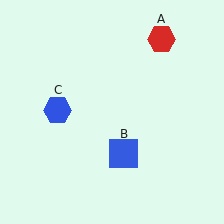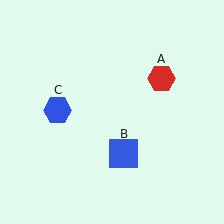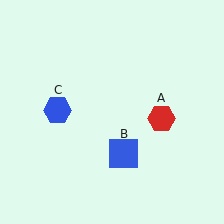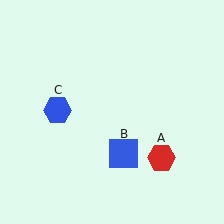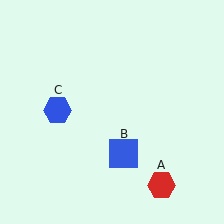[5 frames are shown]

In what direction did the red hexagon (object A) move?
The red hexagon (object A) moved down.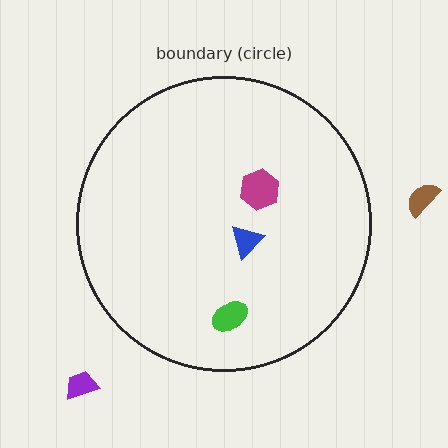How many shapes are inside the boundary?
3 inside, 2 outside.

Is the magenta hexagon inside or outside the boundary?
Inside.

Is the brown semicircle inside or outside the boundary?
Outside.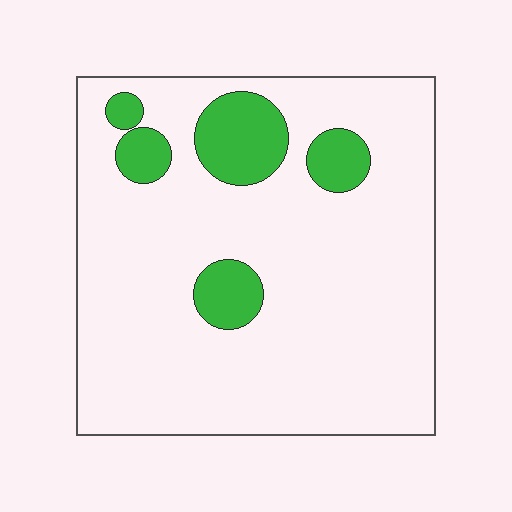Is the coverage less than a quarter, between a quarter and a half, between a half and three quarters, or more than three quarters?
Less than a quarter.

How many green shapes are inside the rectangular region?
5.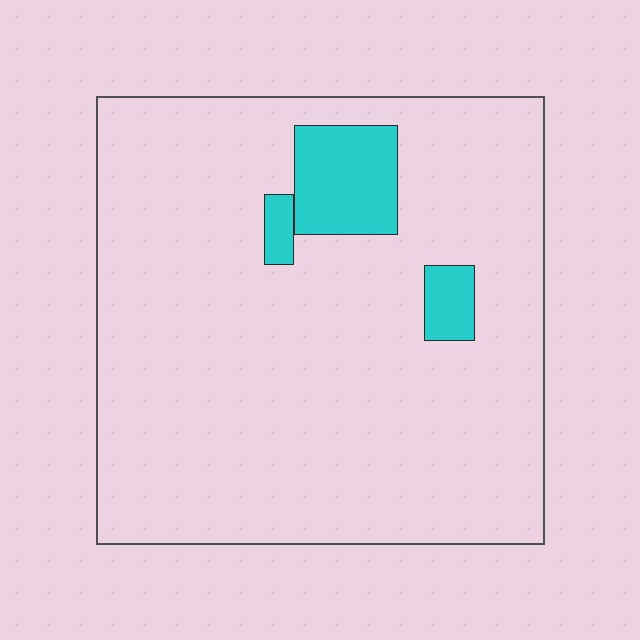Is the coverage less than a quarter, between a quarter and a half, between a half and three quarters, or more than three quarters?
Less than a quarter.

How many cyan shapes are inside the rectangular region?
3.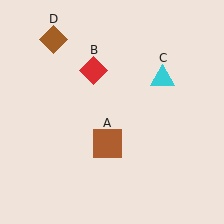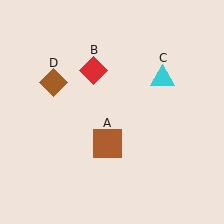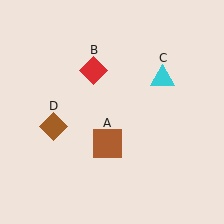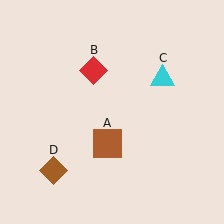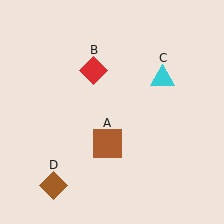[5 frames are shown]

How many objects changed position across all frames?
1 object changed position: brown diamond (object D).